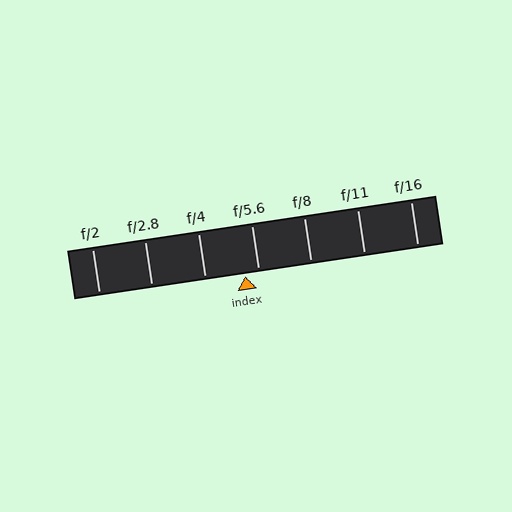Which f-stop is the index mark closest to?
The index mark is closest to f/5.6.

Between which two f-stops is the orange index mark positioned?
The index mark is between f/4 and f/5.6.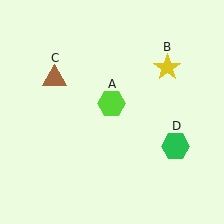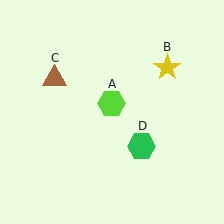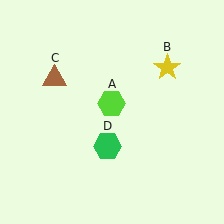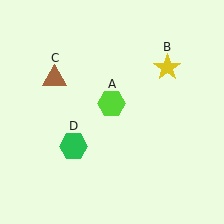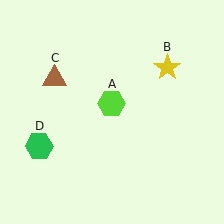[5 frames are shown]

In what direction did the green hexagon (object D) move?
The green hexagon (object D) moved left.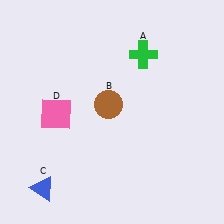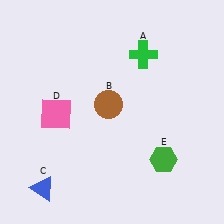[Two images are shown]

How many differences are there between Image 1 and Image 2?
There is 1 difference between the two images.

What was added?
A green hexagon (E) was added in Image 2.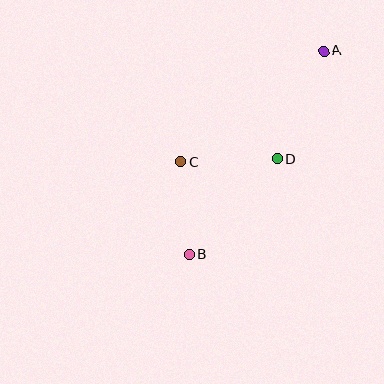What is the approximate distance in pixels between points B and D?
The distance between B and D is approximately 130 pixels.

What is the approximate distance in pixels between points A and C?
The distance between A and C is approximately 181 pixels.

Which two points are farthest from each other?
Points A and B are farthest from each other.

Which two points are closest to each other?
Points B and C are closest to each other.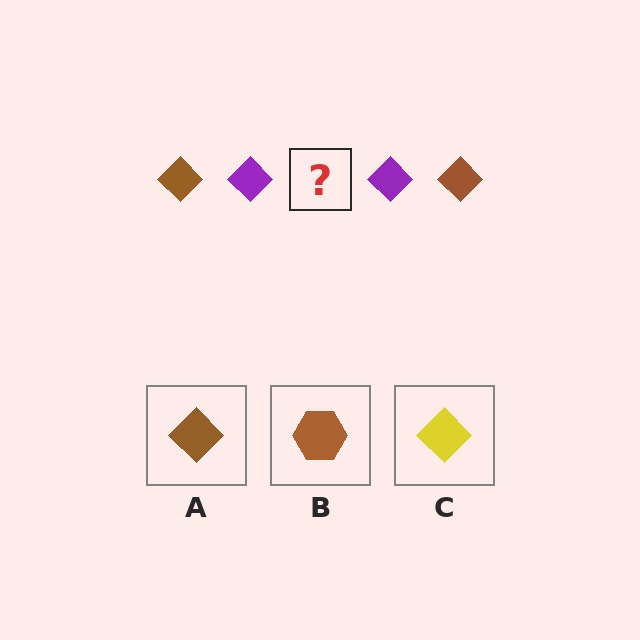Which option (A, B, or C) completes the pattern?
A.